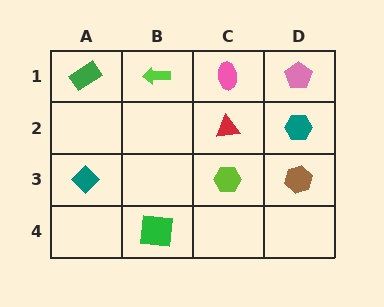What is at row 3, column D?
A brown hexagon.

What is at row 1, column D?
A pink pentagon.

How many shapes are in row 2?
2 shapes.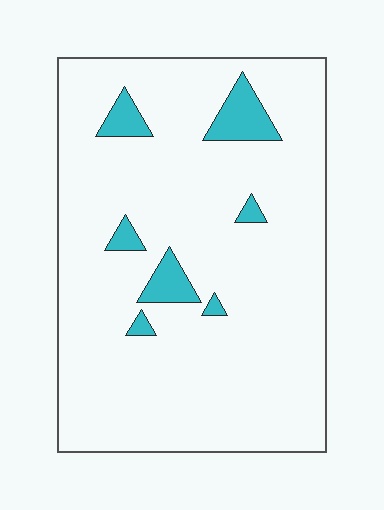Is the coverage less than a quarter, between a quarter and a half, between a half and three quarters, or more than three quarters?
Less than a quarter.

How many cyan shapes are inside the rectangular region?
7.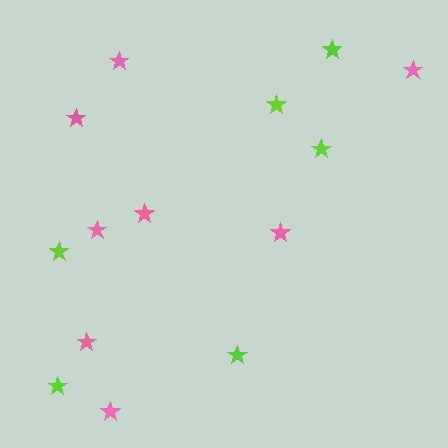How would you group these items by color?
There are 2 groups: one group of lime stars (6) and one group of pink stars (8).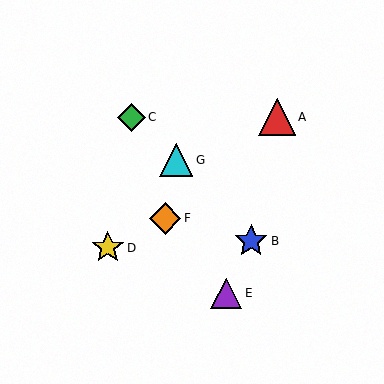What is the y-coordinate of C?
Object C is at y≈117.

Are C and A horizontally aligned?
Yes, both are at y≈117.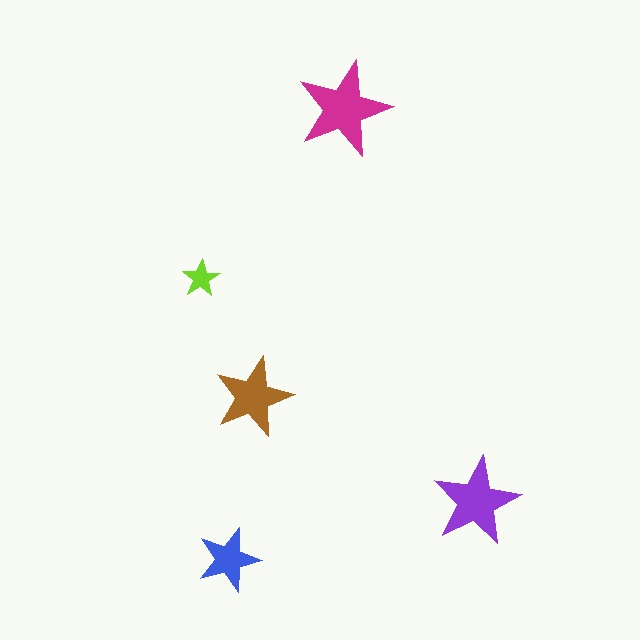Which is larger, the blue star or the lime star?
The blue one.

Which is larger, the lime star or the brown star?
The brown one.